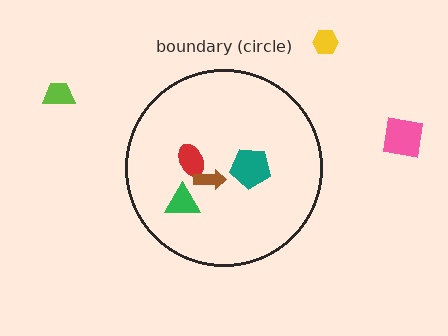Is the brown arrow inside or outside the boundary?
Inside.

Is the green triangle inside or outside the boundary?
Inside.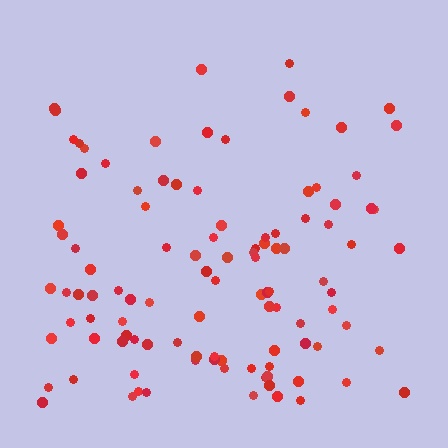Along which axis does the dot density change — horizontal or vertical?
Vertical.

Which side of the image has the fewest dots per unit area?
The top.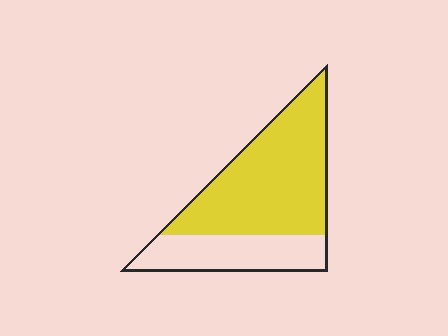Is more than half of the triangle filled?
Yes.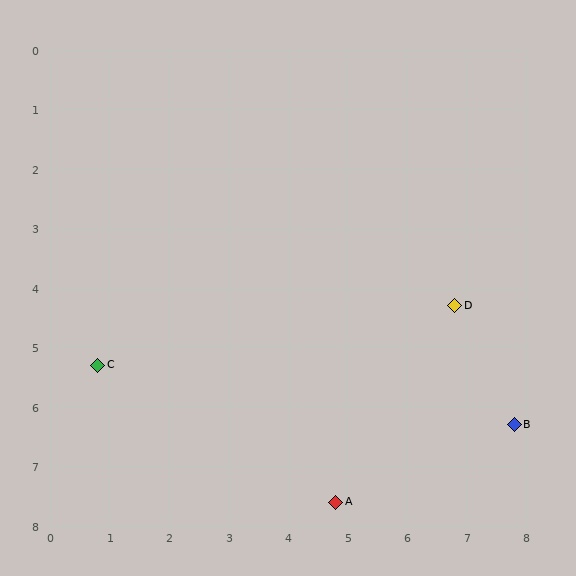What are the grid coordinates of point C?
Point C is at approximately (0.8, 5.3).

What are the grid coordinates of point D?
Point D is at approximately (6.8, 4.3).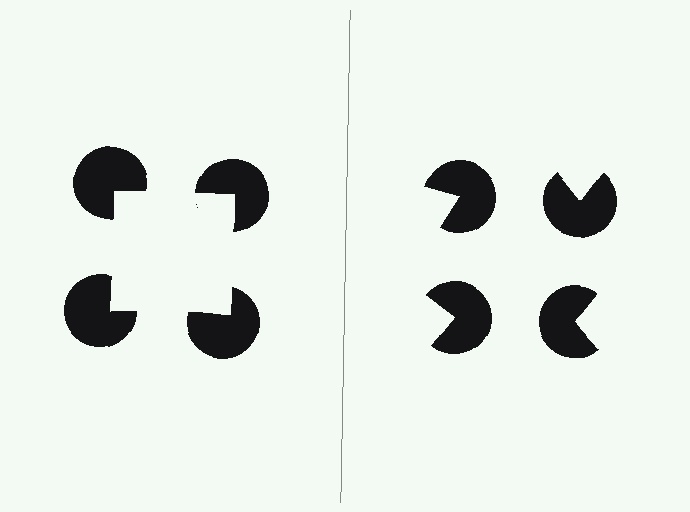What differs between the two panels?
The pac-man discs are positioned identically on both sides; only the wedge orientations differ. On the left they align to a square; on the right they are misaligned.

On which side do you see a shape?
An illusory square appears on the left side. On the right side the wedge cuts are rotated, so no coherent shape forms.